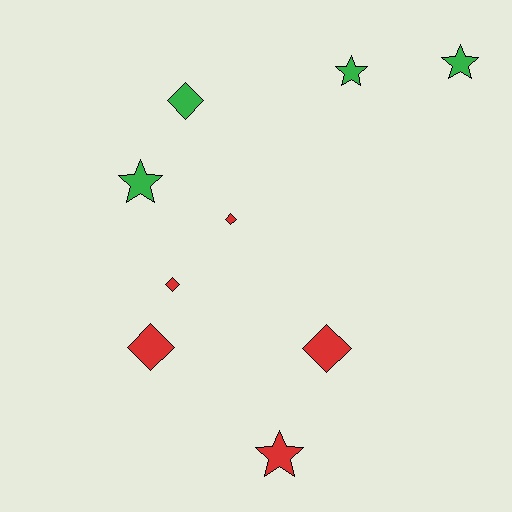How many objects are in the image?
There are 9 objects.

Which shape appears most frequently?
Diamond, with 5 objects.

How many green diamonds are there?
There is 1 green diamond.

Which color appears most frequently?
Red, with 5 objects.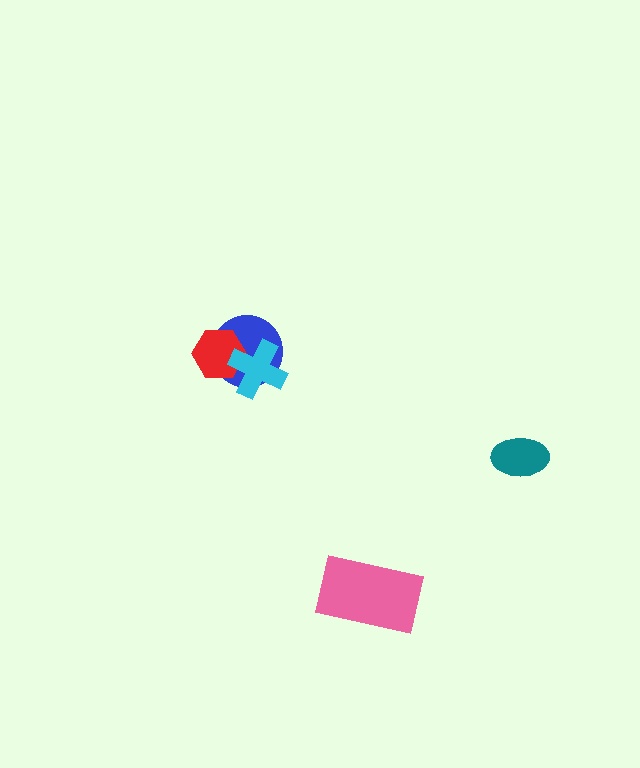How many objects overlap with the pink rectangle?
0 objects overlap with the pink rectangle.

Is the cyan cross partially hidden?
No, no other shape covers it.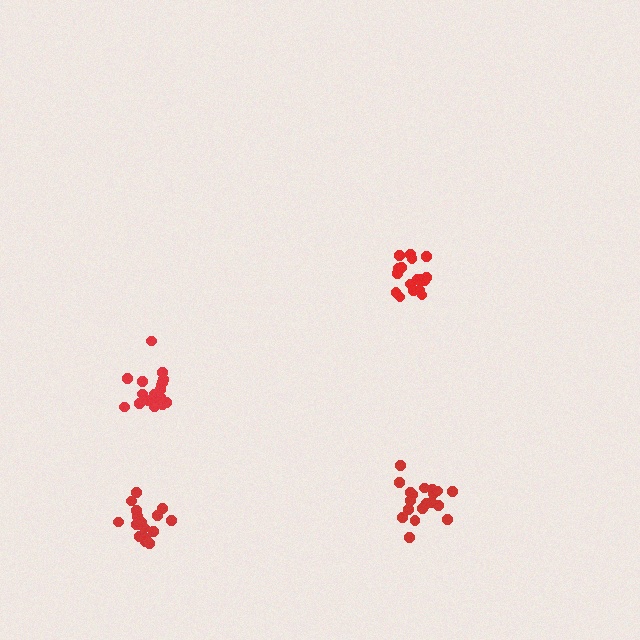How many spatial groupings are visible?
There are 4 spatial groupings.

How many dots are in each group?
Group 1: 18 dots, Group 2: 17 dots, Group 3: 19 dots, Group 4: 16 dots (70 total).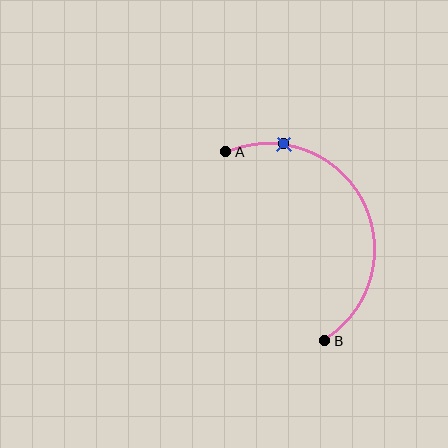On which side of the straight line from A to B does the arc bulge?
The arc bulges to the right of the straight line connecting A and B.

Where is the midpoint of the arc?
The arc midpoint is the point on the curve farthest from the straight line joining A and B. It sits to the right of that line.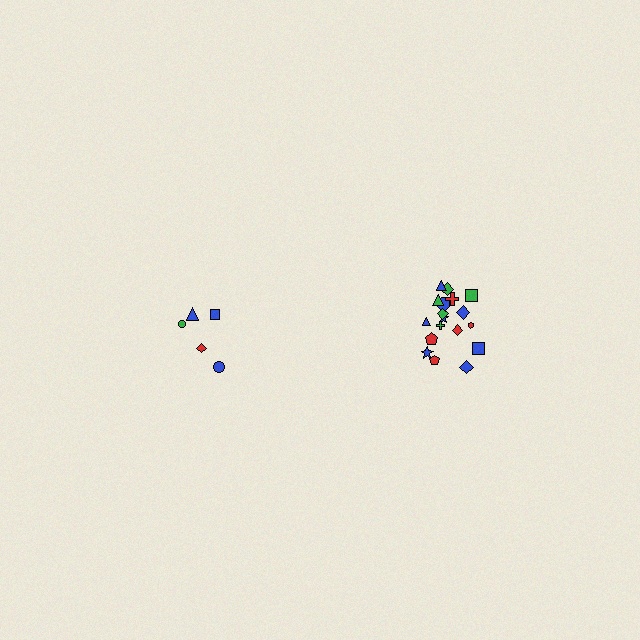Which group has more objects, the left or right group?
The right group.